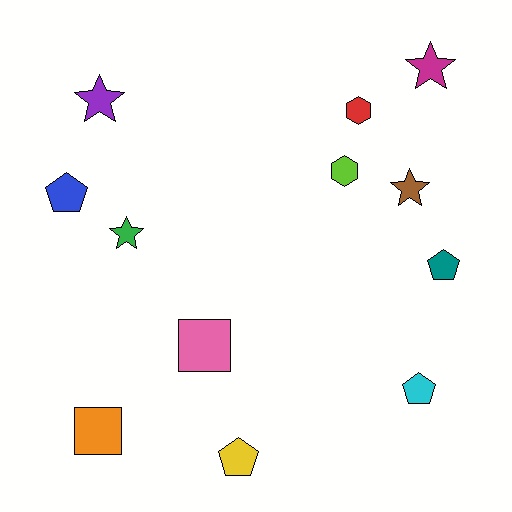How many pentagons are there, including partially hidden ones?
There are 4 pentagons.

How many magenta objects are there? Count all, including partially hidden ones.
There is 1 magenta object.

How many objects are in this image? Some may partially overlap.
There are 12 objects.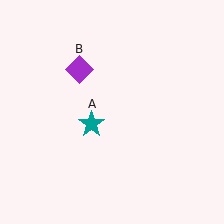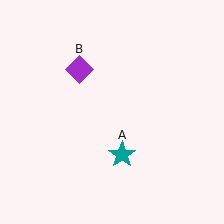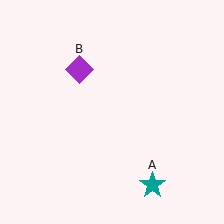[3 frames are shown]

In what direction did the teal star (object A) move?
The teal star (object A) moved down and to the right.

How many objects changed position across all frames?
1 object changed position: teal star (object A).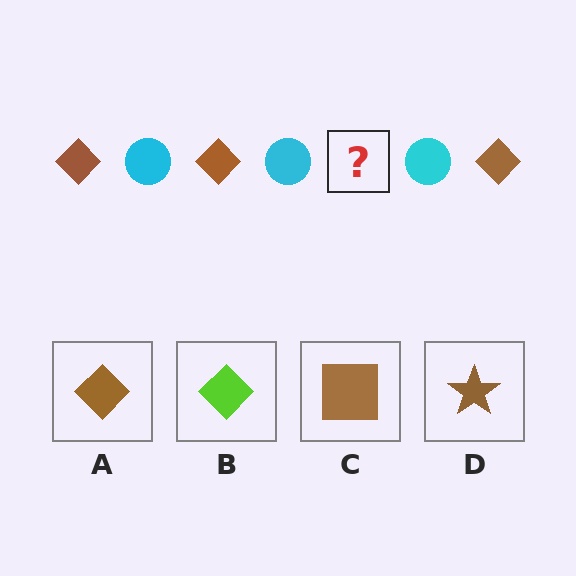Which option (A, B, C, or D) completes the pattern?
A.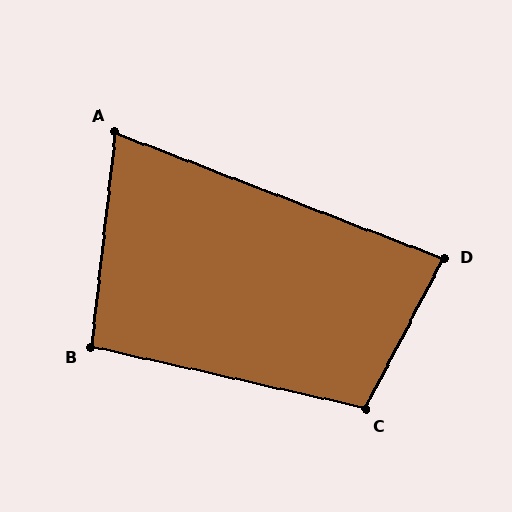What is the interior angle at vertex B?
Approximately 96 degrees (obtuse).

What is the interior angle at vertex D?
Approximately 84 degrees (acute).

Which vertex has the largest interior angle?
C, at approximately 105 degrees.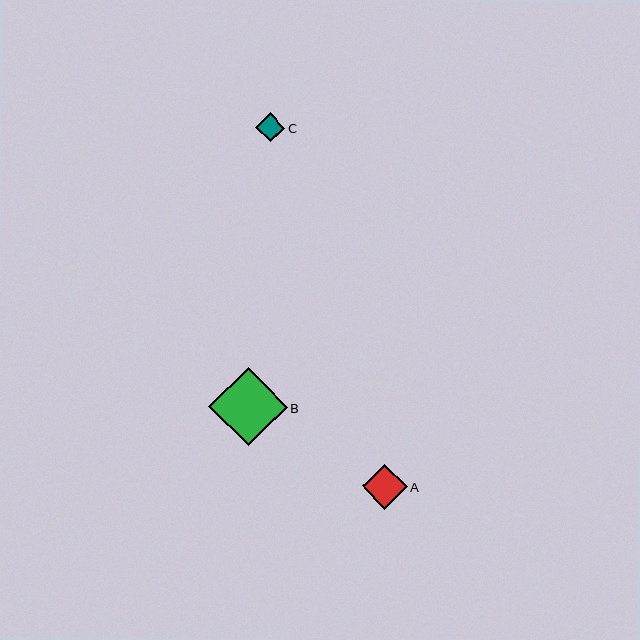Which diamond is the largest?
Diamond B is the largest with a size of approximately 78 pixels.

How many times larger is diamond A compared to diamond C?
Diamond A is approximately 1.5 times the size of diamond C.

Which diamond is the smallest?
Diamond C is the smallest with a size of approximately 29 pixels.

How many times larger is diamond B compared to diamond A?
Diamond B is approximately 1.8 times the size of diamond A.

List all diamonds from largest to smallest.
From largest to smallest: B, A, C.